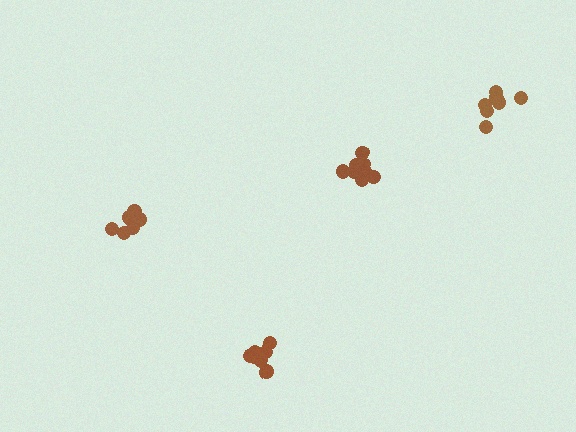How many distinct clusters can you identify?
There are 4 distinct clusters.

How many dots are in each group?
Group 1: 8 dots, Group 2: 7 dots, Group 3: 7 dots, Group 4: 8 dots (30 total).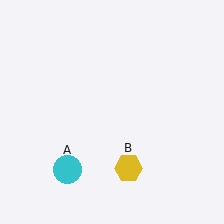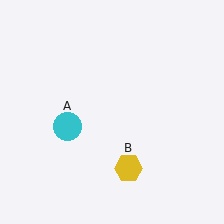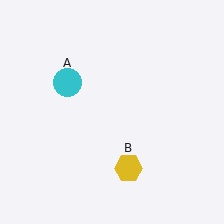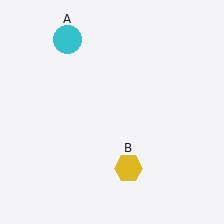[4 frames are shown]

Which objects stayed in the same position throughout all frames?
Yellow hexagon (object B) remained stationary.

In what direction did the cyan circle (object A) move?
The cyan circle (object A) moved up.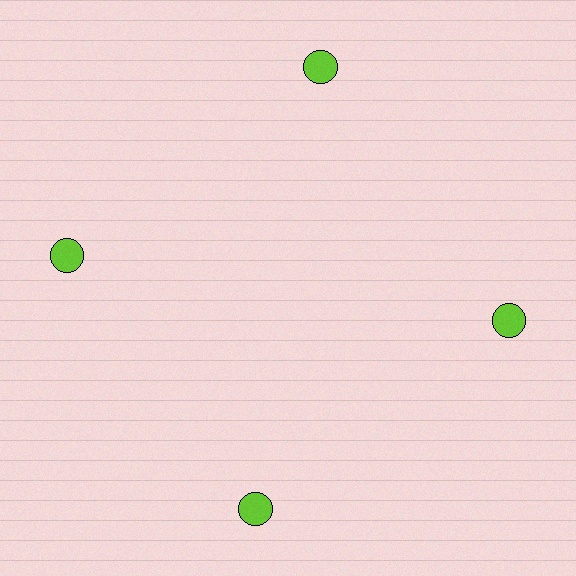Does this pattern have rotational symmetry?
Yes, this pattern has 4-fold rotational symmetry. It looks the same after rotating 90 degrees around the center.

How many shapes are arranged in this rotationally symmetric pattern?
There are 4 shapes, arranged in 4 groups of 1.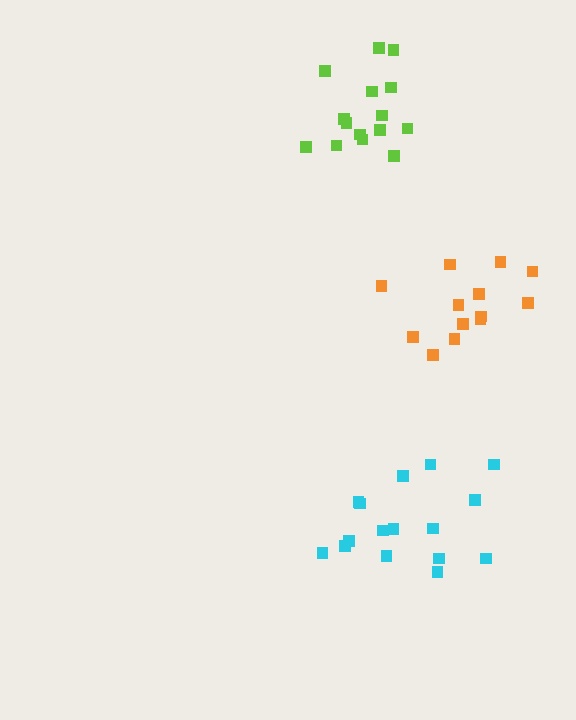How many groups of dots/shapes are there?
There are 3 groups.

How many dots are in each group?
Group 1: 15 dots, Group 2: 16 dots, Group 3: 13 dots (44 total).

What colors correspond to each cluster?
The clusters are colored: lime, cyan, orange.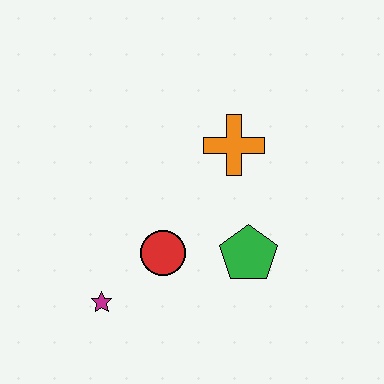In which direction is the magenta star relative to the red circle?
The magenta star is to the left of the red circle.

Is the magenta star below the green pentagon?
Yes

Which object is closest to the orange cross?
The green pentagon is closest to the orange cross.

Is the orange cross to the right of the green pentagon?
No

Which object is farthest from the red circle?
The orange cross is farthest from the red circle.